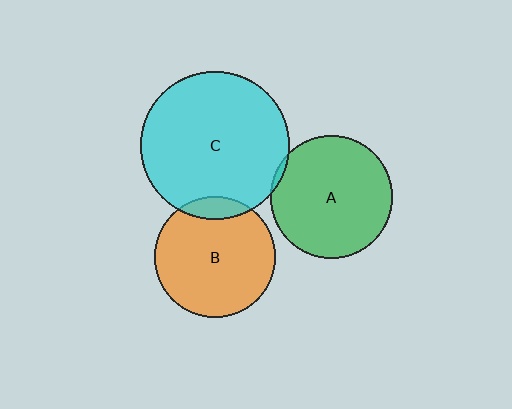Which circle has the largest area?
Circle C (cyan).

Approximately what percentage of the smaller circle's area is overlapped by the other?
Approximately 10%.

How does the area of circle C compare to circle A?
Approximately 1.5 times.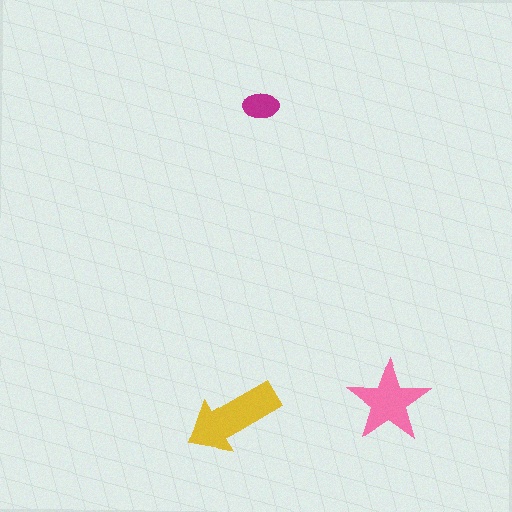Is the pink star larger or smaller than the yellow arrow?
Smaller.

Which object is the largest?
The yellow arrow.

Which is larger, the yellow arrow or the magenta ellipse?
The yellow arrow.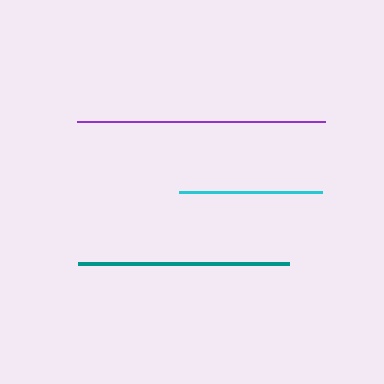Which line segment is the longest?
The purple line is the longest at approximately 248 pixels.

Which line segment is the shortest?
The cyan line is the shortest at approximately 143 pixels.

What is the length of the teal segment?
The teal segment is approximately 211 pixels long.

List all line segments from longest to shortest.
From longest to shortest: purple, teal, cyan.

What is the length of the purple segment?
The purple segment is approximately 248 pixels long.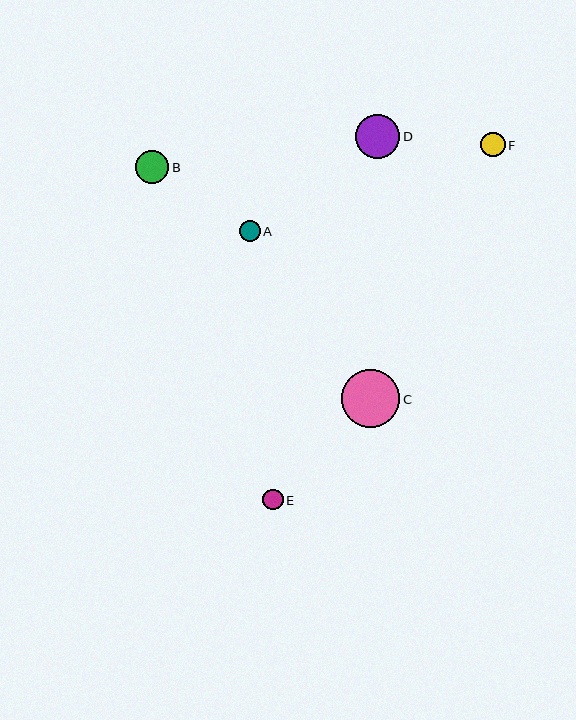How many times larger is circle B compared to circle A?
Circle B is approximately 1.6 times the size of circle A.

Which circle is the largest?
Circle C is the largest with a size of approximately 58 pixels.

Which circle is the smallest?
Circle A is the smallest with a size of approximately 20 pixels.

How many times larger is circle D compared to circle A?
Circle D is approximately 2.2 times the size of circle A.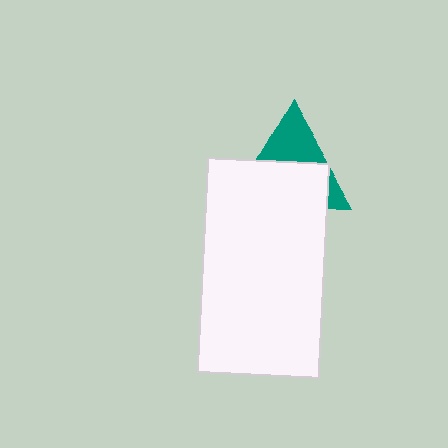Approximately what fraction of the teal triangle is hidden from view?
Roughly 60% of the teal triangle is hidden behind the white rectangle.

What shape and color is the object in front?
The object in front is a white rectangle.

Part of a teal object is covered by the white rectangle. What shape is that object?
It is a triangle.